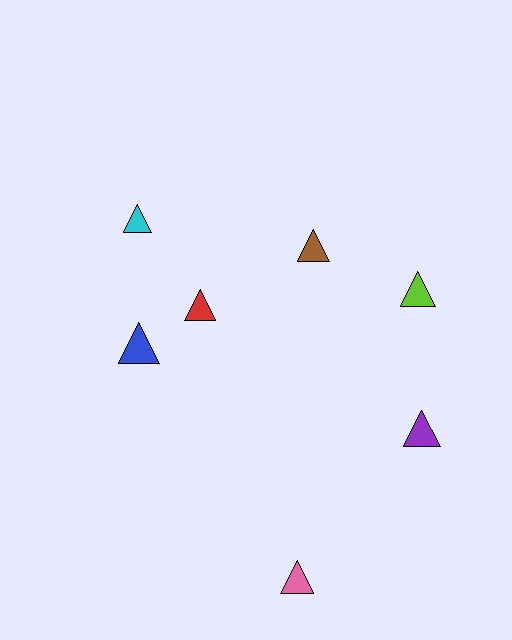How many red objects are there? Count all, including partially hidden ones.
There is 1 red object.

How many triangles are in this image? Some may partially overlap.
There are 7 triangles.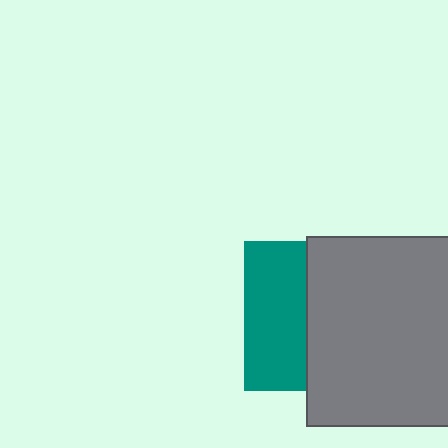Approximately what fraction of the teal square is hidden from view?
Roughly 59% of the teal square is hidden behind the gray rectangle.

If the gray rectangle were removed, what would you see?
You would see the complete teal square.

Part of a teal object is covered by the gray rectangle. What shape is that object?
It is a square.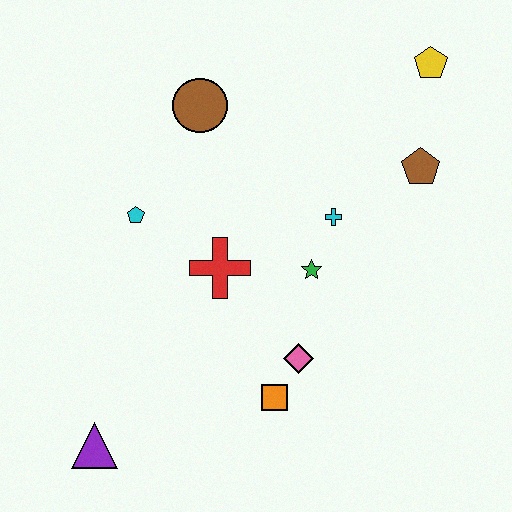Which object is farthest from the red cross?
The yellow pentagon is farthest from the red cross.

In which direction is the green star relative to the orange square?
The green star is above the orange square.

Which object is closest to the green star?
The cyan cross is closest to the green star.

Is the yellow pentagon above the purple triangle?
Yes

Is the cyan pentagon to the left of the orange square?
Yes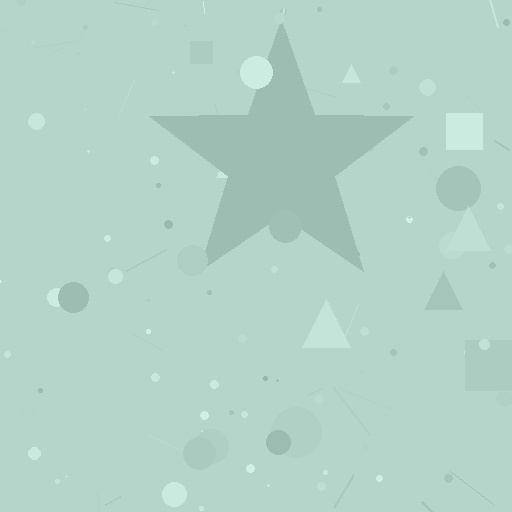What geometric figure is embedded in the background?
A star is embedded in the background.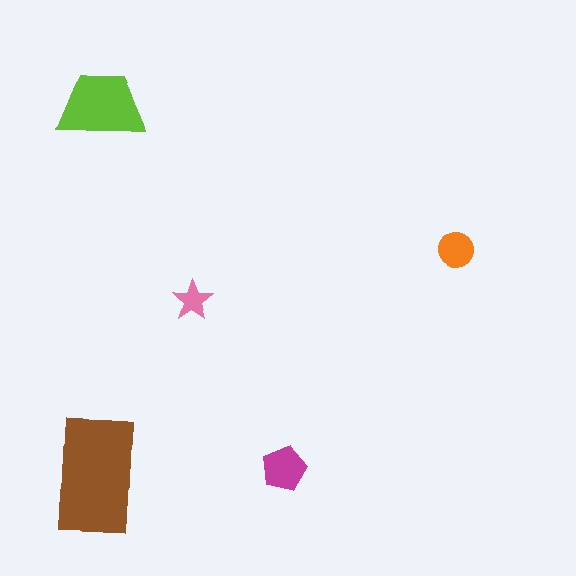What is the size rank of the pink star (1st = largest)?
5th.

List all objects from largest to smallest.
The brown rectangle, the lime trapezoid, the magenta pentagon, the orange circle, the pink star.